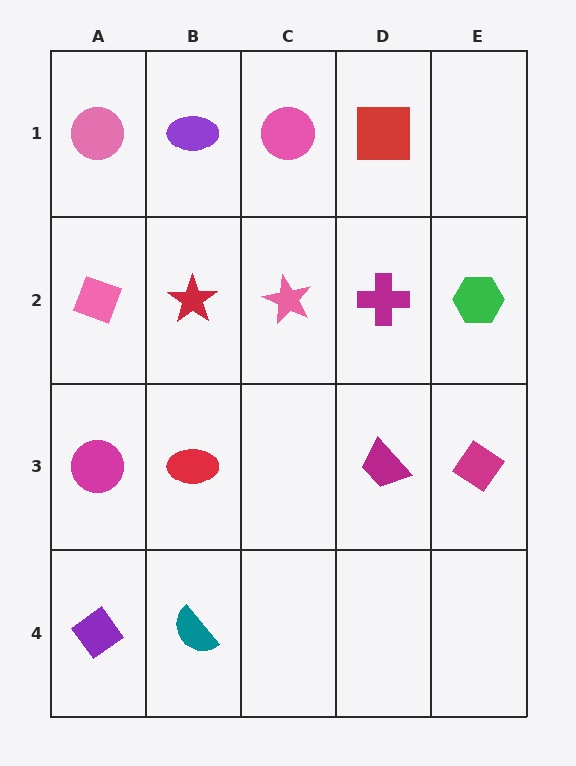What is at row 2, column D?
A magenta cross.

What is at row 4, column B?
A teal semicircle.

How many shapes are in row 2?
5 shapes.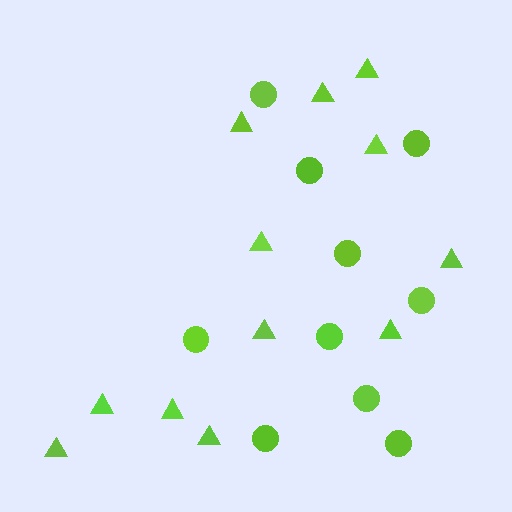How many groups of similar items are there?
There are 2 groups: one group of triangles (12) and one group of circles (10).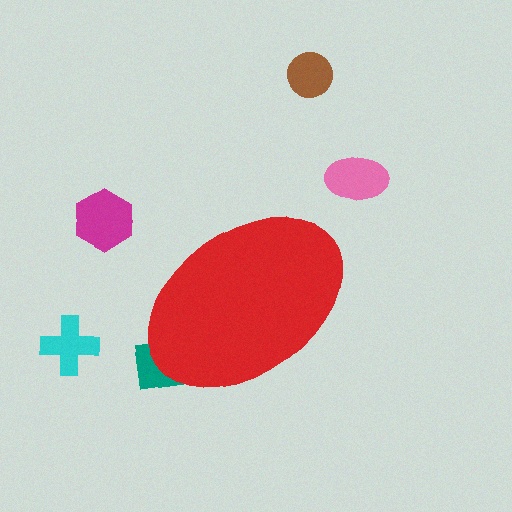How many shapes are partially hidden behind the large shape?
1 shape is partially hidden.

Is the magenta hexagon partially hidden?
No, the magenta hexagon is fully visible.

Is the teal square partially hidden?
Yes, the teal square is partially hidden behind the red ellipse.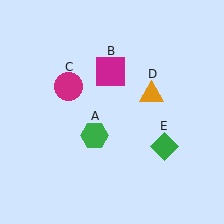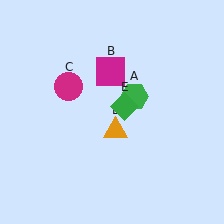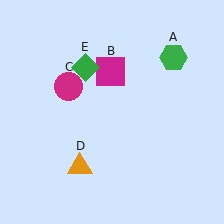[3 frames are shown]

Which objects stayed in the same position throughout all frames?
Magenta square (object B) and magenta circle (object C) remained stationary.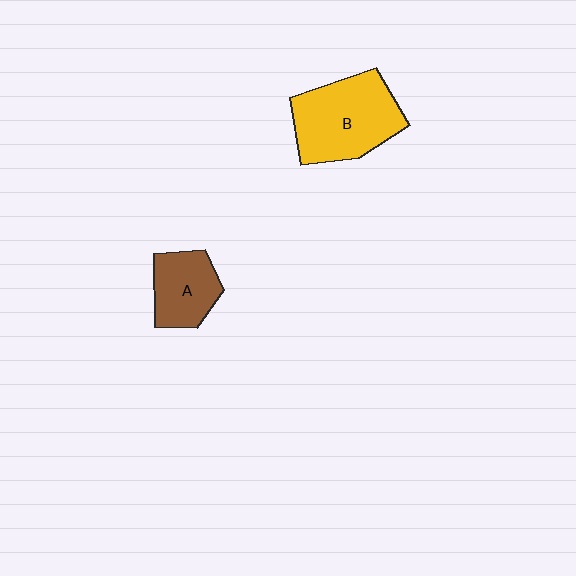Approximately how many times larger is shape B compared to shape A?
Approximately 1.7 times.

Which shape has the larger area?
Shape B (yellow).